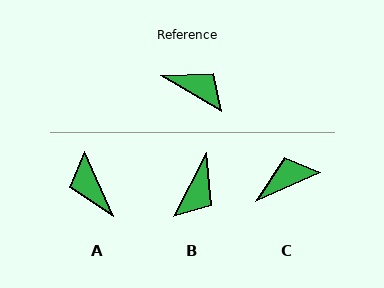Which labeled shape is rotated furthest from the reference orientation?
A, about 145 degrees away.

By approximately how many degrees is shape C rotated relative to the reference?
Approximately 54 degrees counter-clockwise.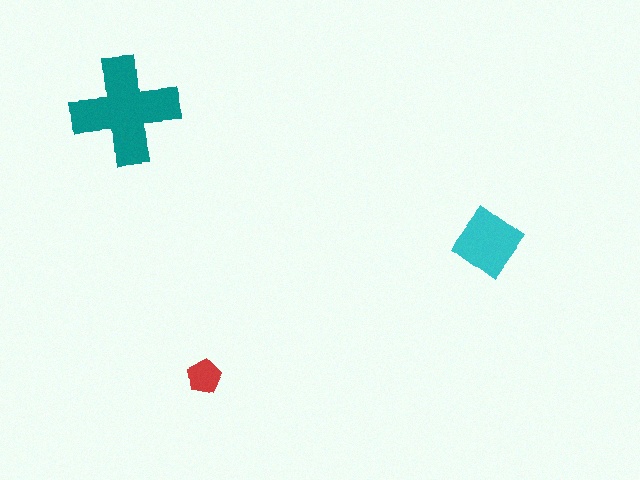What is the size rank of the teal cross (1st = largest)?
1st.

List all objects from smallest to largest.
The red pentagon, the cyan diamond, the teal cross.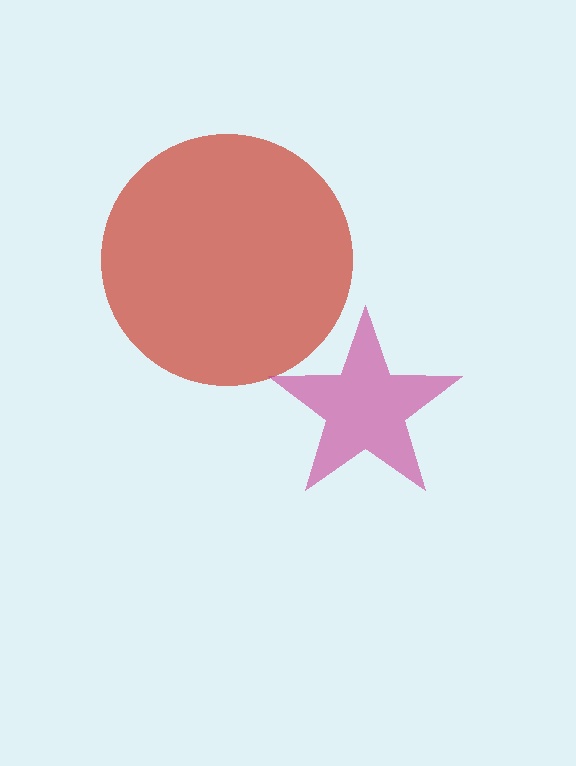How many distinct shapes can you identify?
There are 2 distinct shapes: a red circle, a magenta star.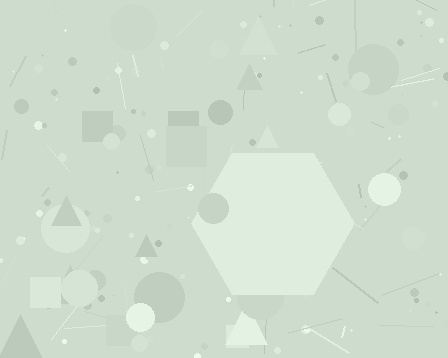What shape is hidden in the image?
A hexagon is hidden in the image.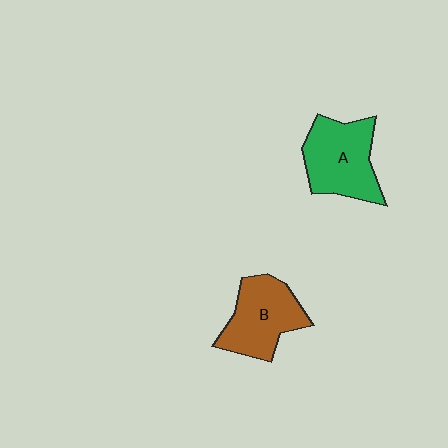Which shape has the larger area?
Shape A (green).